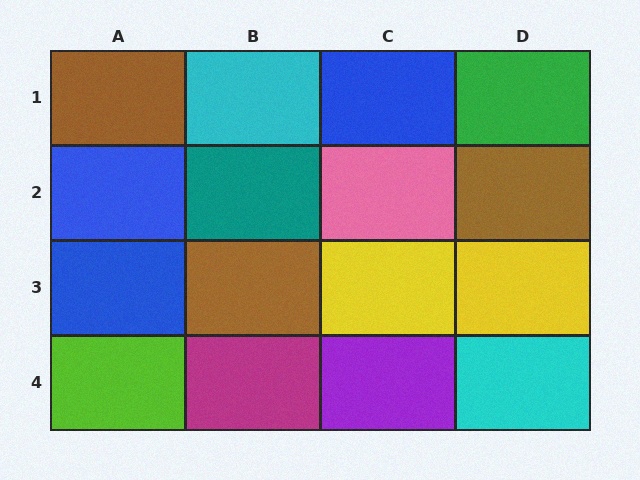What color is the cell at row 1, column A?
Brown.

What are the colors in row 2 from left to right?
Blue, teal, pink, brown.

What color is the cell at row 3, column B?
Brown.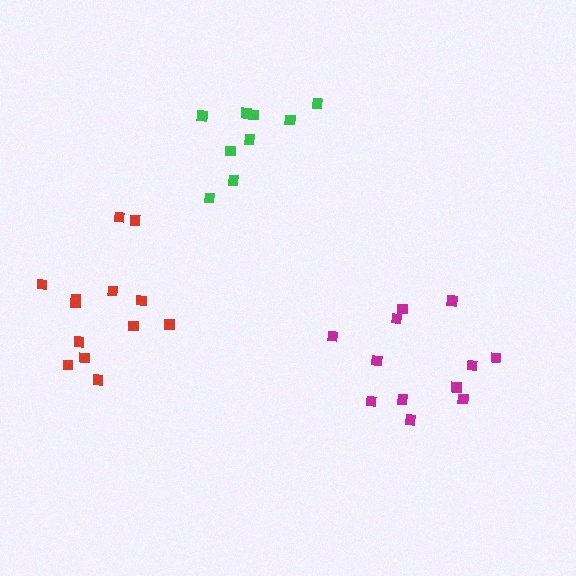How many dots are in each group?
Group 1: 9 dots, Group 2: 13 dots, Group 3: 12 dots (34 total).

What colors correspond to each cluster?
The clusters are colored: green, red, magenta.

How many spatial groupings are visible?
There are 3 spatial groupings.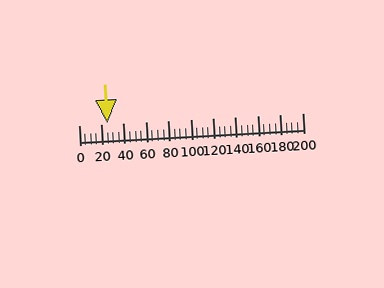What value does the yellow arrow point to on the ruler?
The yellow arrow points to approximately 25.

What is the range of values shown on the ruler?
The ruler shows values from 0 to 200.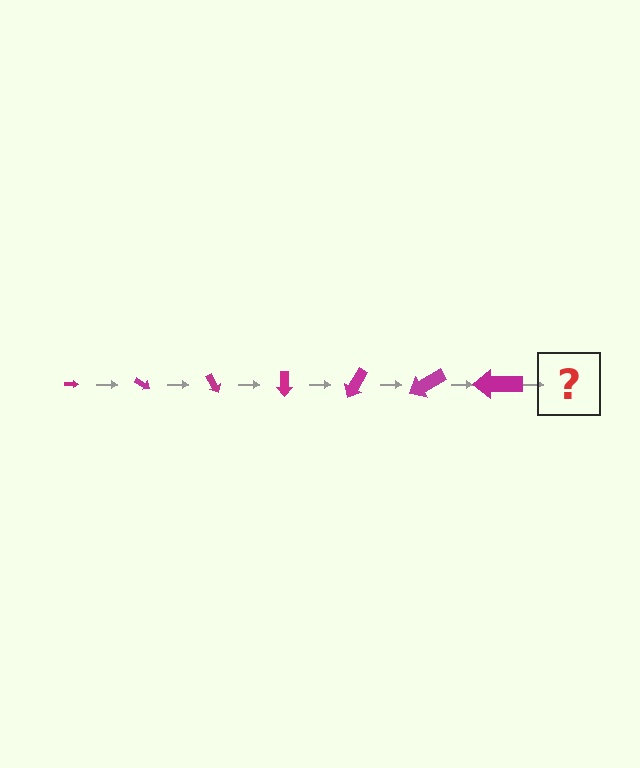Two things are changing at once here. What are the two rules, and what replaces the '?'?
The two rules are that the arrow grows larger each step and it rotates 30 degrees each step. The '?' should be an arrow, larger than the previous one and rotated 210 degrees from the start.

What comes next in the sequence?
The next element should be an arrow, larger than the previous one and rotated 210 degrees from the start.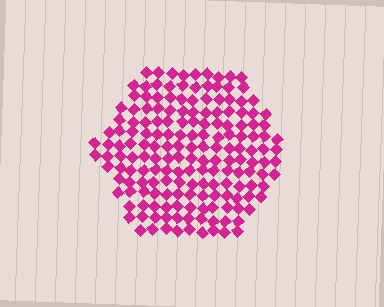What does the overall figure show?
The overall figure shows a hexagon.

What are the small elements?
The small elements are diamonds.